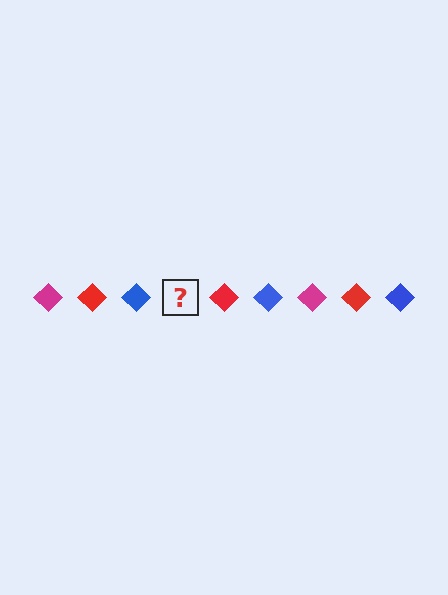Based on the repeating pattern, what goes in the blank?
The blank should be a magenta diamond.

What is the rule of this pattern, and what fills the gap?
The rule is that the pattern cycles through magenta, red, blue diamonds. The gap should be filled with a magenta diamond.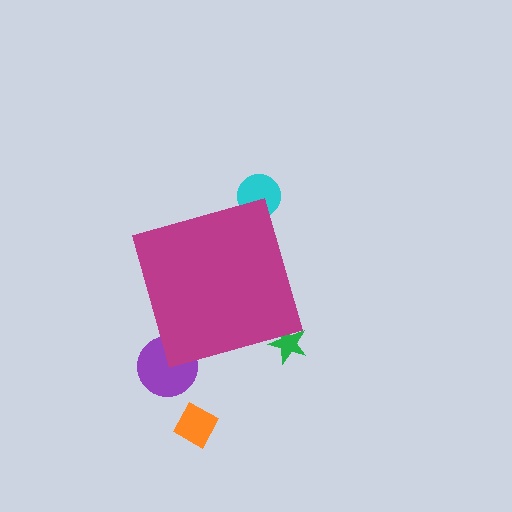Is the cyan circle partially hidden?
Yes, the cyan circle is partially hidden behind the magenta diamond.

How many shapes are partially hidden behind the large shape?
3 shapes are partially hidden.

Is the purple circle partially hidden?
Yes, the purple circle is partially hidden behind the magenta diamond.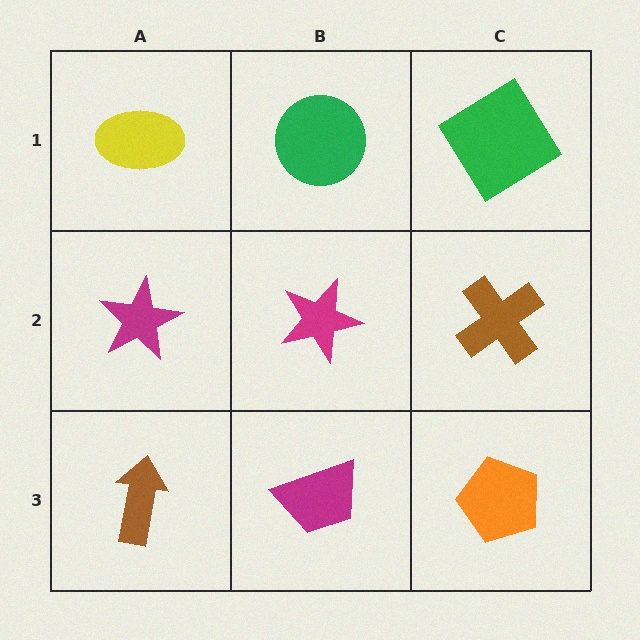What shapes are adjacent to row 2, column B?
A green circle (row 1, column B), a magenta trapezoid (row 3, column B), a magenta star (row 2, column A), a brown cross (row 2, column C).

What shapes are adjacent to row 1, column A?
A magenta star (row 2, column A), a green circle (row 1, column B).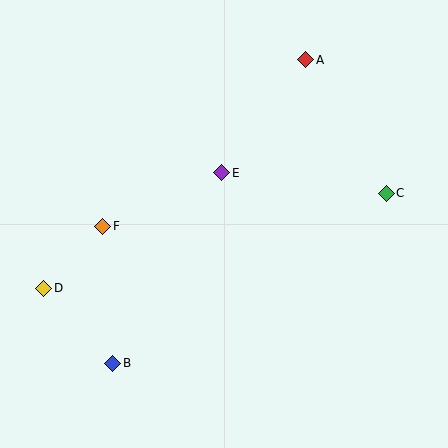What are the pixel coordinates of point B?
Point B is at (113, 363).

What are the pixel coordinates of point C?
Point C is at (386, 193).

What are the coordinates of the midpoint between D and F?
The midpoint between D and F is at (73, 257).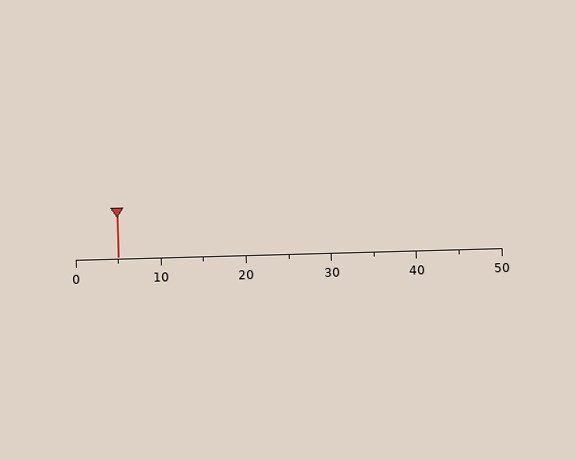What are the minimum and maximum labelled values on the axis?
The axis runs from 0 to 50.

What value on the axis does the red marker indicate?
The marker indicates approximately 5.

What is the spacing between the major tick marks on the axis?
The major ticks are spaced 10 apart.